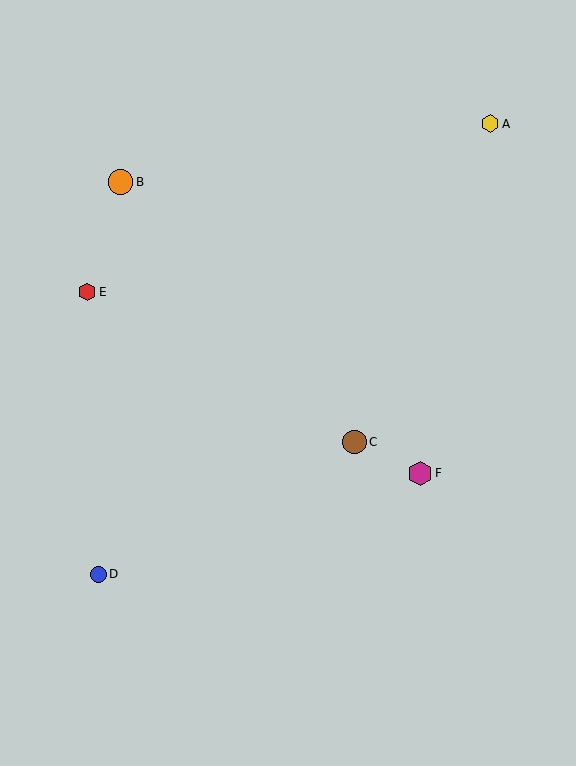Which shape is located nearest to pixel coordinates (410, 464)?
The magenta hexagon (labeled F) at (420, 473) is nearest to that location.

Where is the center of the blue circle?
The center of the blue circle is at (98, 574).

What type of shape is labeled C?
Shape C is a brown circle.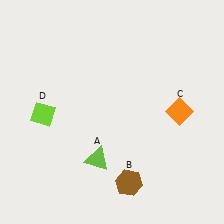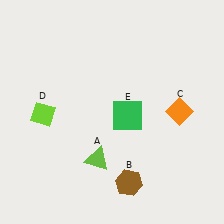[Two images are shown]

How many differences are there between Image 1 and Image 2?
There is 1 difference between the two images.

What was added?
A green square (E) was added in Image 2.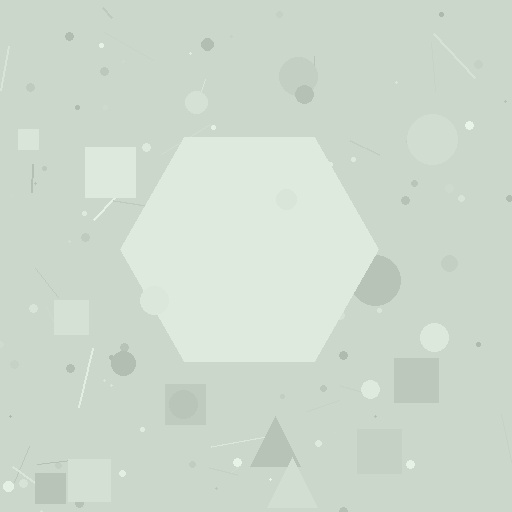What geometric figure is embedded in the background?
A hexagon is embedded in the background.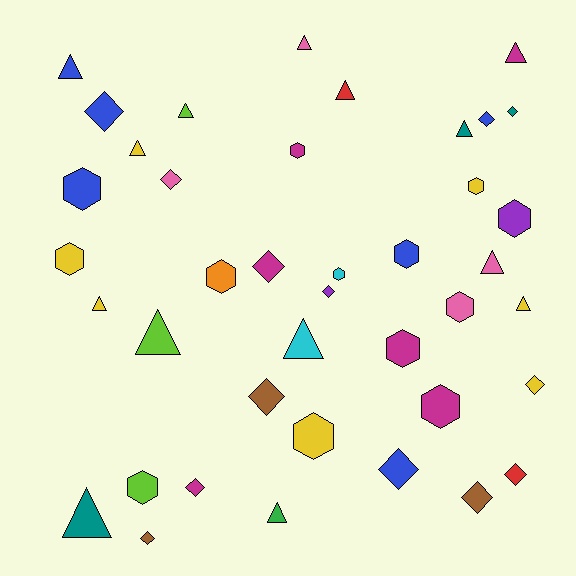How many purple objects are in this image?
There are 2 purple objects.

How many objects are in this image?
There are 40 objects.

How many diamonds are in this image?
There are 13 diamonds.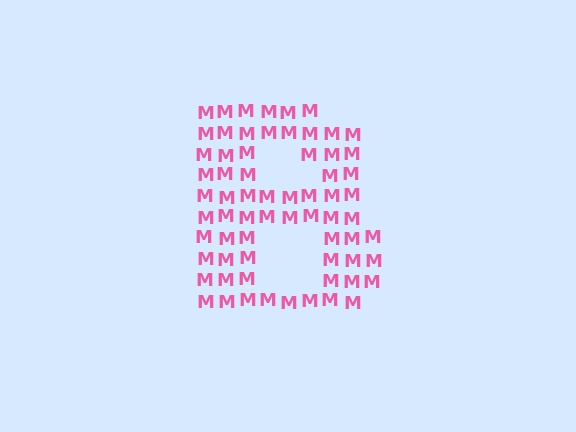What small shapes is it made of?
It is made of small letter M's.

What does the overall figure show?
The overall figure shows the letter B.